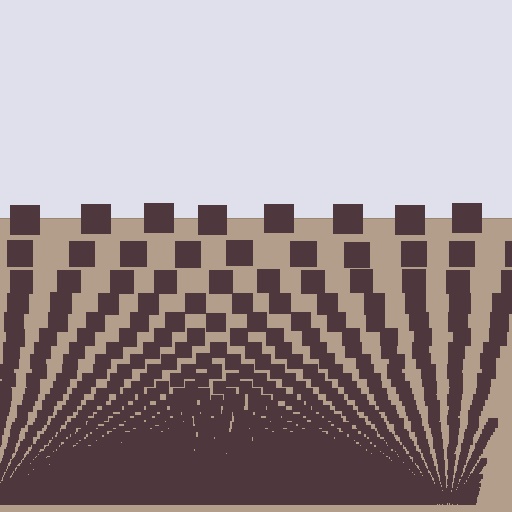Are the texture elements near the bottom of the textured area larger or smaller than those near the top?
Smaller. The gradient is inverted — elements near the bottom are smaller and denser.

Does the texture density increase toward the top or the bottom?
Density increases toward the bottom.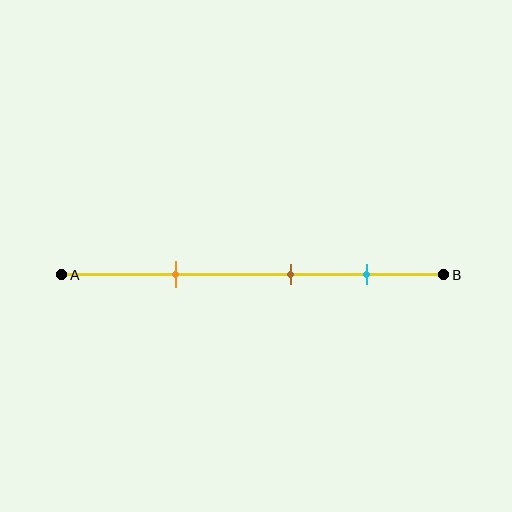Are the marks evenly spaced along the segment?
Yes, the marks are approximately evenly spaced.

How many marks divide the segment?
There are 3 marks dividing the segment.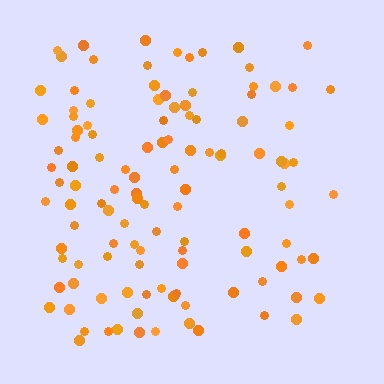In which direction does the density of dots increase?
From right to left, with the left side densest.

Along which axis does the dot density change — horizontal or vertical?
Horizontal.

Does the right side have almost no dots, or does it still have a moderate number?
Still a moderate number, just noticeably fewer than the left.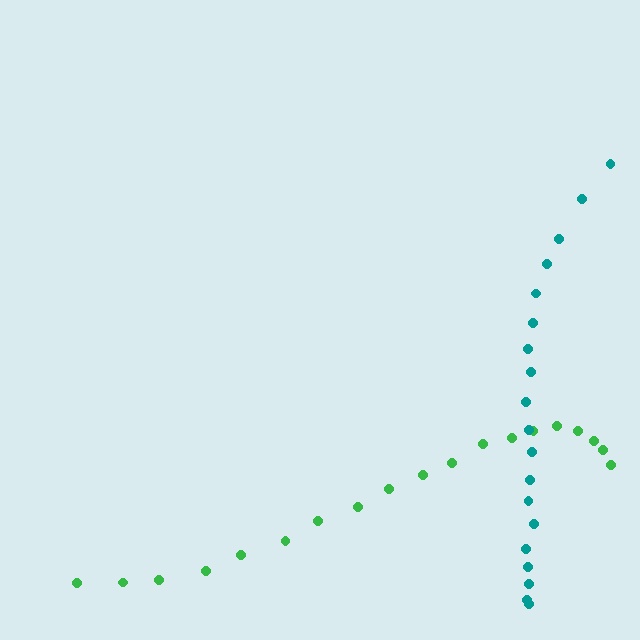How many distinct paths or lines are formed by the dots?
There are 2 distinct paths.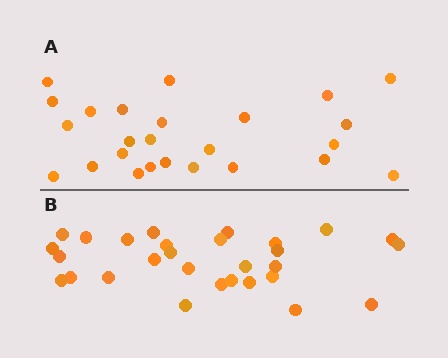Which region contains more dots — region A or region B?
Region B (the bottom region) has more dots.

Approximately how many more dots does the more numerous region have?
Region B has about 4 more dots than region A.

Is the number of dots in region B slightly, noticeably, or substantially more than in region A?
Region B has only slightly more — the two regions are fairly close. The ratio is roughly 1.2 to 1.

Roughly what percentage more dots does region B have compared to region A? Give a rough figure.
About 15% more.